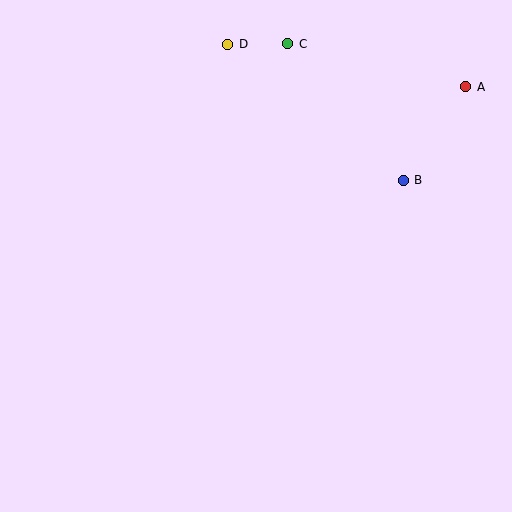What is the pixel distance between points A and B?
The distance between A and B is 113 pixels.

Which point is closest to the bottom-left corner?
Point D is closest to the bottom-left corner.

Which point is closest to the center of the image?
Point B at (403, 180) is closest to the center.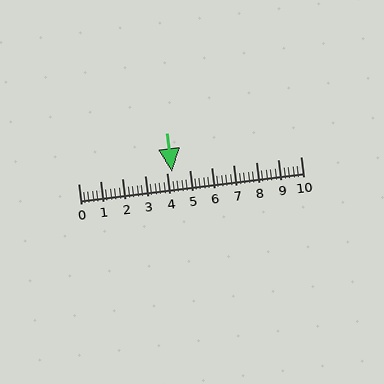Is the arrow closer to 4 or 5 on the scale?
The arrow is closer to 4.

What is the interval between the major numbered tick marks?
The major tick marks are spaced 1 units apart.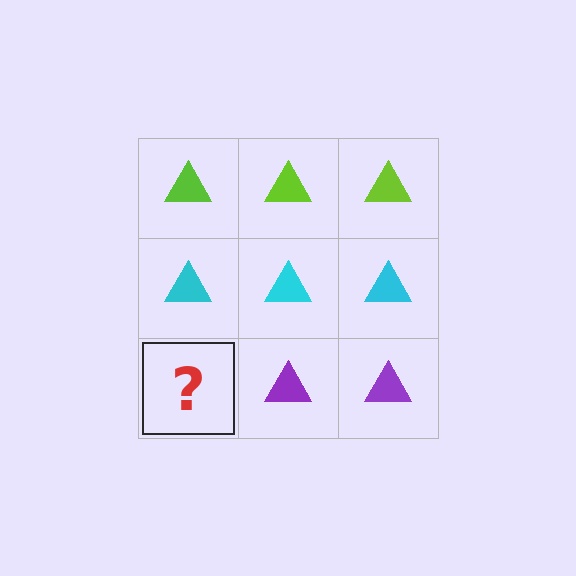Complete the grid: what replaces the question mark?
The question mark should be replaced with a purple triangle.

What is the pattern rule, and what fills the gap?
The rule is that each row has a consistent color. The gap should be filled with a purple triangle.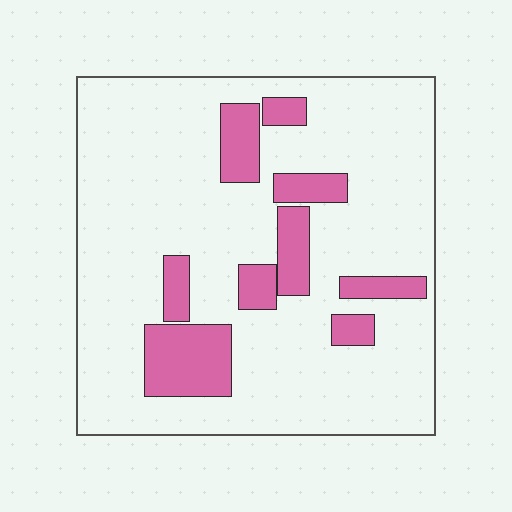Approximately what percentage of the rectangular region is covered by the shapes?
Approximately 20%.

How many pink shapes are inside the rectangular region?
9.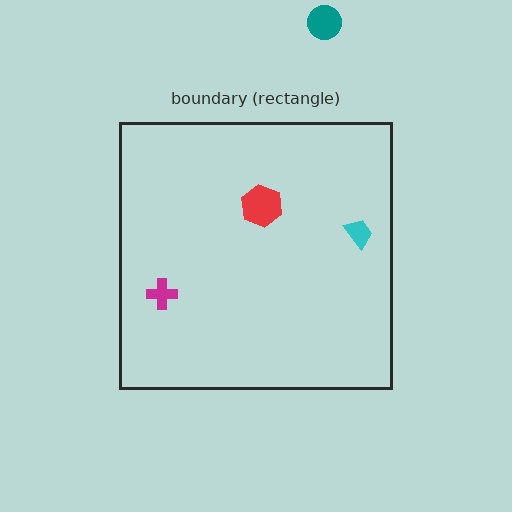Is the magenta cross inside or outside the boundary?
Inside.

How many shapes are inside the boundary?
3 inside, 1 outside.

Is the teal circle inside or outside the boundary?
Outside.